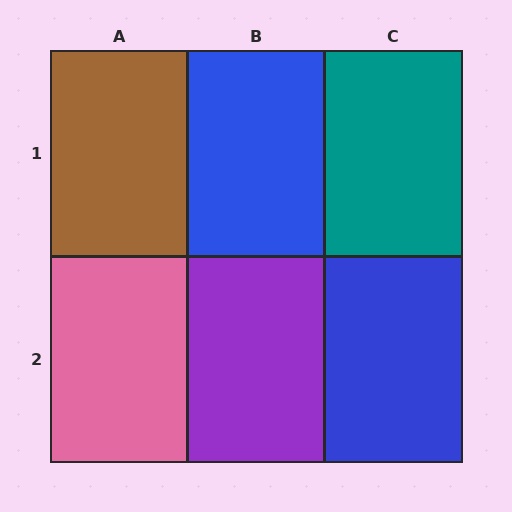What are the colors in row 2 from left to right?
Pink, purple, blue.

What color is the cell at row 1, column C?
Teal.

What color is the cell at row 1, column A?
Brown.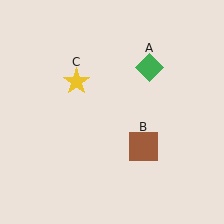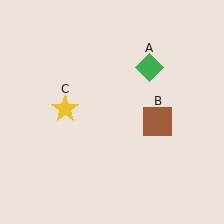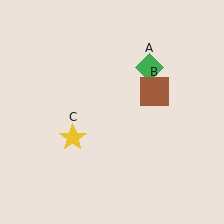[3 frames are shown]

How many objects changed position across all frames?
2 objects changed position: brown square (object B), yellow star (object C).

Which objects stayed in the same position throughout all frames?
Green diamond (object A) remained stationary.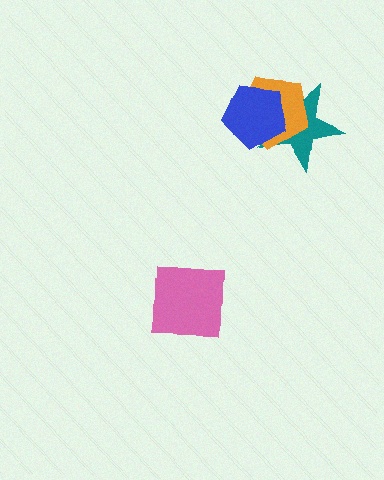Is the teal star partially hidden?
Yes, it is partially covered by another shape.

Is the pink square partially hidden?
No, no other shape covers it.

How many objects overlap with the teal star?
2 objects overlap with the teal star.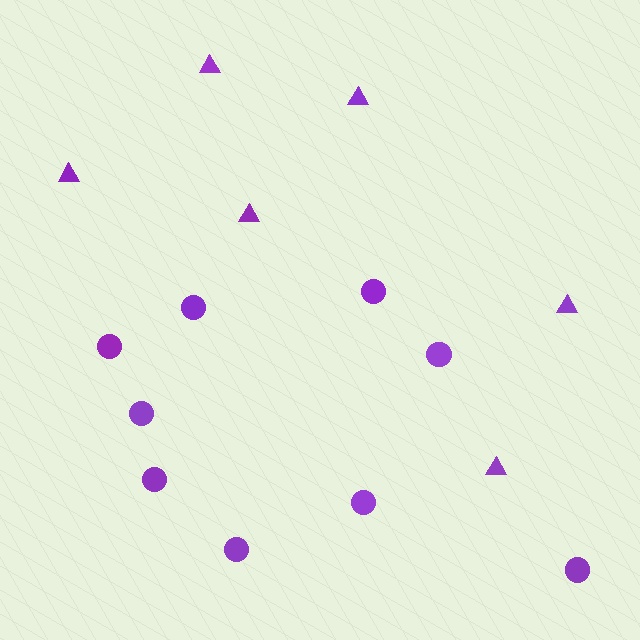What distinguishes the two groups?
There are 2 groups: one group of triangles (6) and one group of circles (9).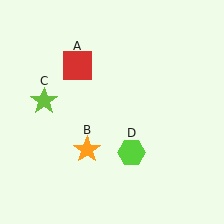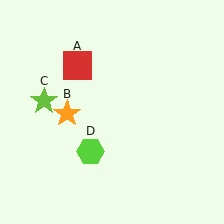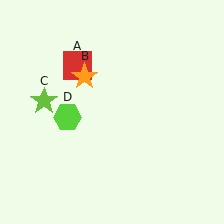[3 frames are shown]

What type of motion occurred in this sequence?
The orange star (object B), lime hexagon (object D) rotated clockwise around the center of the scene.